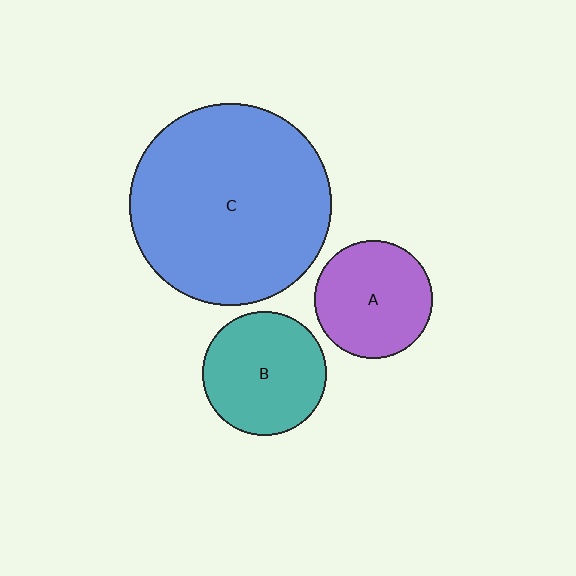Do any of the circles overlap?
No, none of the circles overlap.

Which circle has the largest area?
Circle C (blue).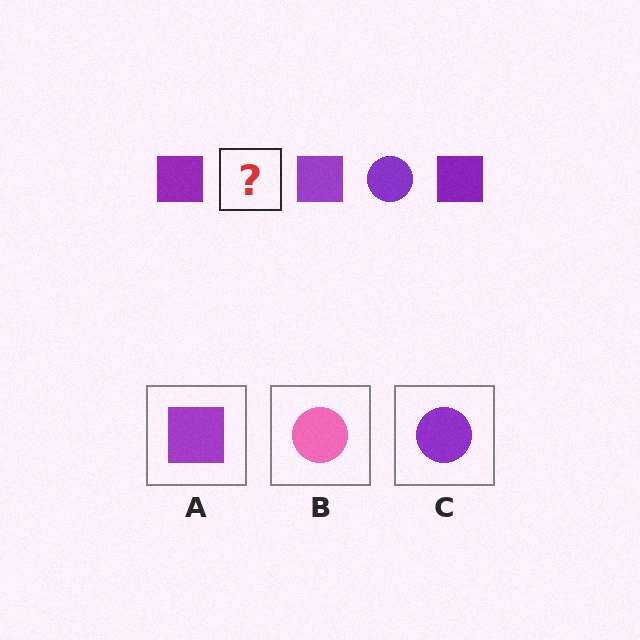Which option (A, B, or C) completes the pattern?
C.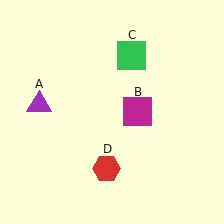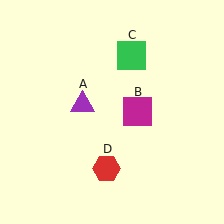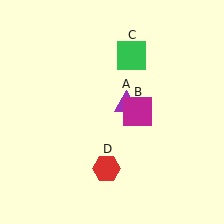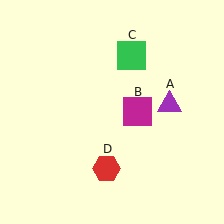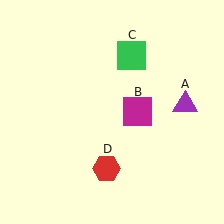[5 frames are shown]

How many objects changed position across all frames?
1 object changed position: purple triangle (object A).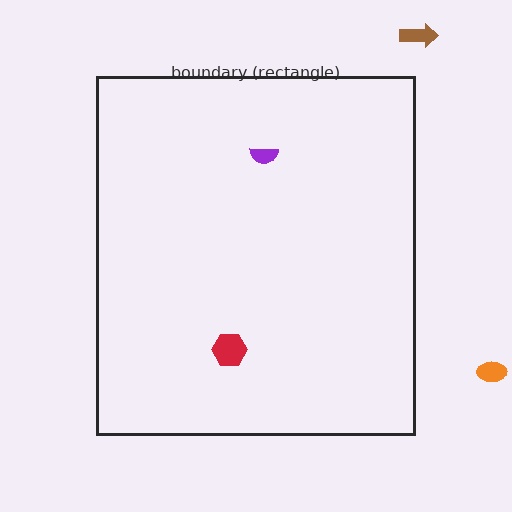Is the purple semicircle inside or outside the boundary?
Inside.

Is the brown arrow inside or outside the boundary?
Outside.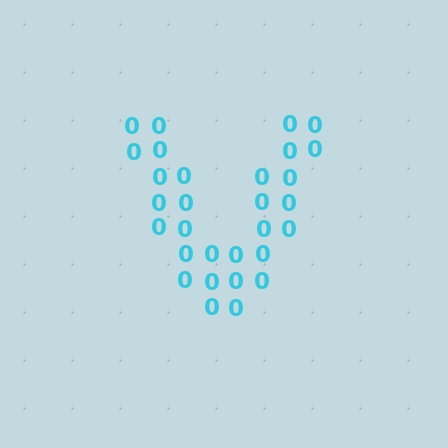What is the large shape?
The large shape is the letter V.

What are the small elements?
The small elements are digit 0's.